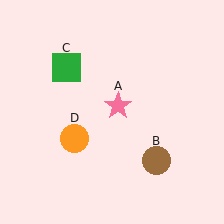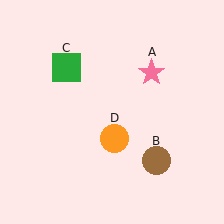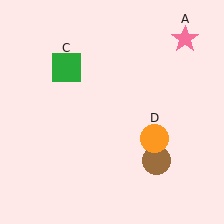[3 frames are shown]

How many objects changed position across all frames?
2 objects changed position: pink star (object A), orange circle (object D).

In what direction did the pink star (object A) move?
The pink star (object A) moved up and to the right.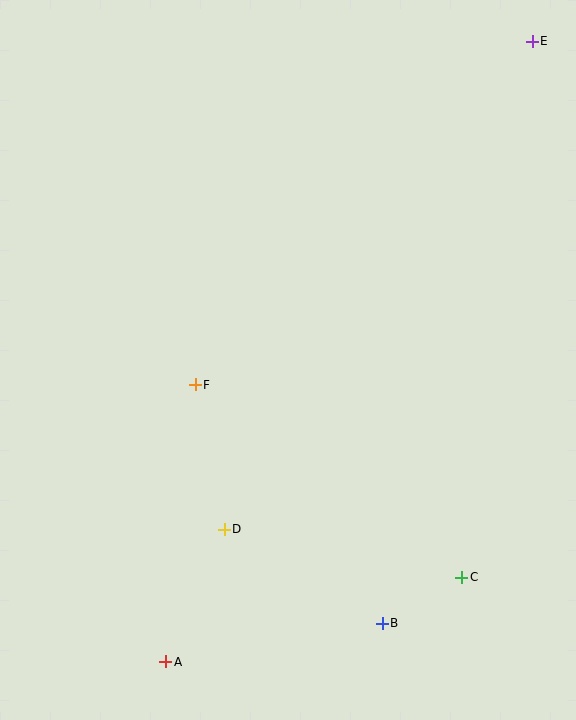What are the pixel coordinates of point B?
Point B is at (382, 623).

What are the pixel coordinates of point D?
Point D is at (224, 529).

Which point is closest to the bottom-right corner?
Point C is closest to the bottom-right corner.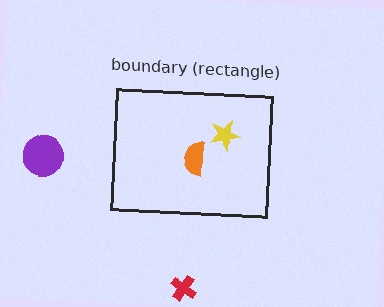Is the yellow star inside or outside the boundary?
Inside.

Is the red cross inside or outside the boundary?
Outside.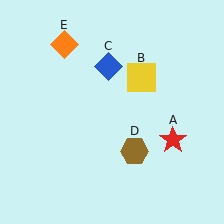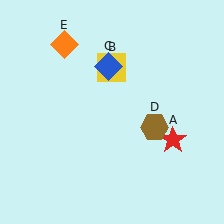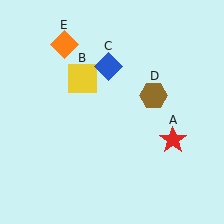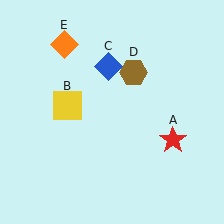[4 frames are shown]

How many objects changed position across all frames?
2 objects changed position: yellow square (object B), brown hexagon (object D).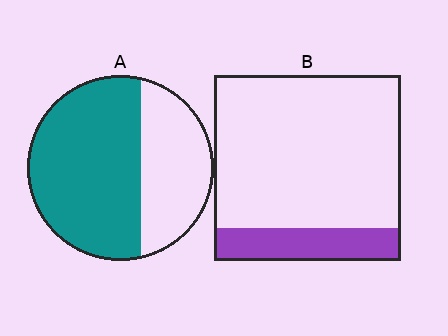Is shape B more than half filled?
No.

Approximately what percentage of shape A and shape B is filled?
A is approximately 65% and B is approximately 20%.